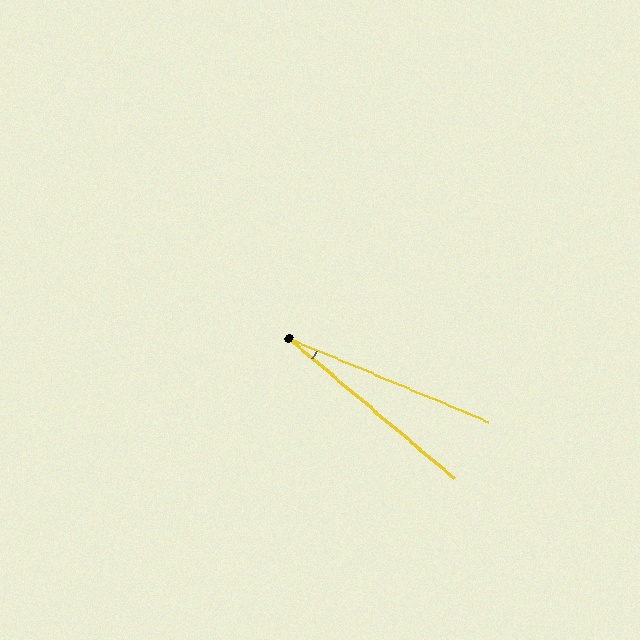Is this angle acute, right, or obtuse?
It is acute.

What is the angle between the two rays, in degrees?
Approximately 17 degrees.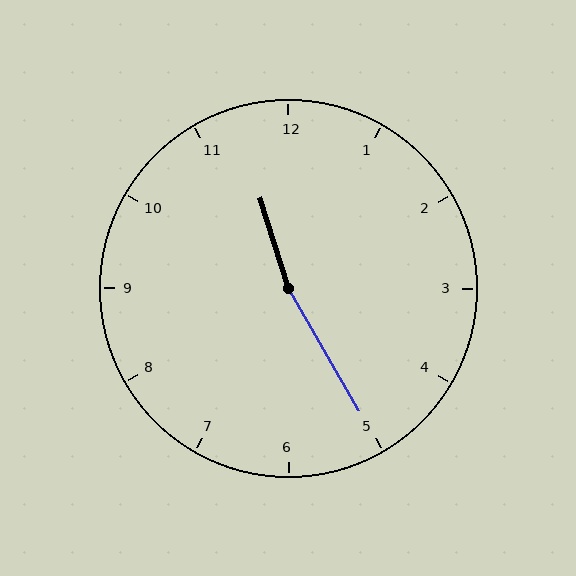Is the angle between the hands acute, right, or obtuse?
It is obtuse.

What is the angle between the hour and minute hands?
Approximately 168 degrees.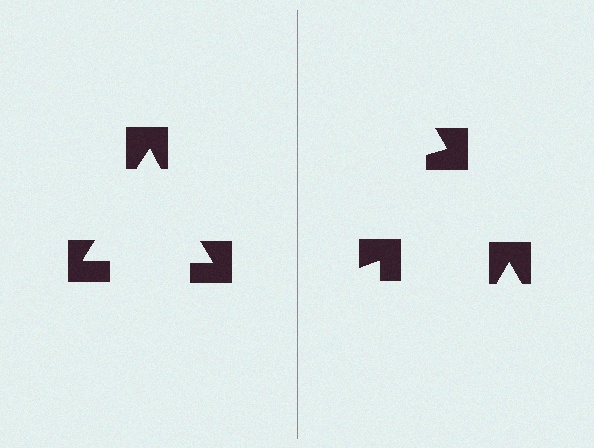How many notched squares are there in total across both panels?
6 — 3 on each side.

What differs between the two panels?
The notched squares are positioned identically on both sides; only the wedge orientations differ. On the left they align to a triangle; on the right they are misaligned.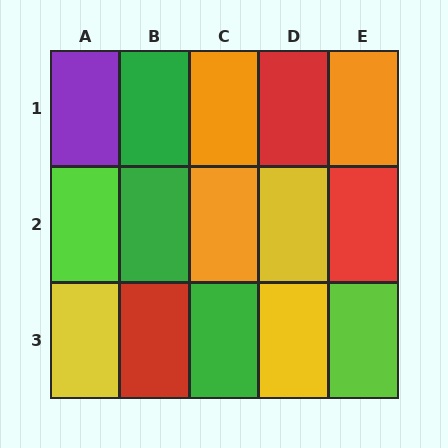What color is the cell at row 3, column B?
Red.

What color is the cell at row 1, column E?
Orange.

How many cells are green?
3 cells are green.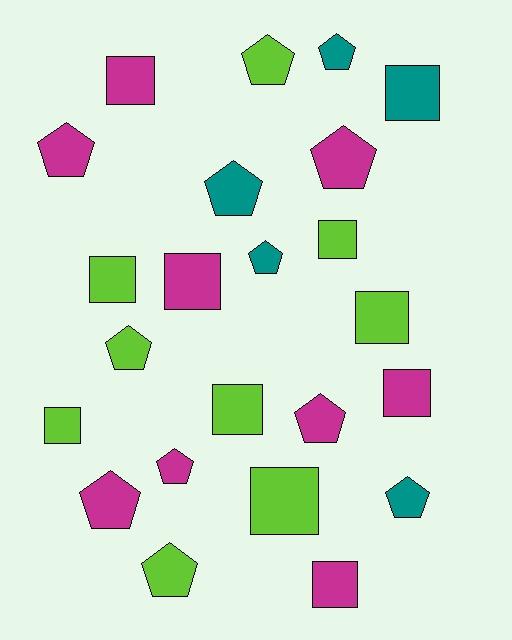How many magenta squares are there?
There are 4 magenta squares.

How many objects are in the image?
There are 23 objects.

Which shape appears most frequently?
Pentagon, with 12 objects.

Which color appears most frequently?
Magenta, with 9 objects.